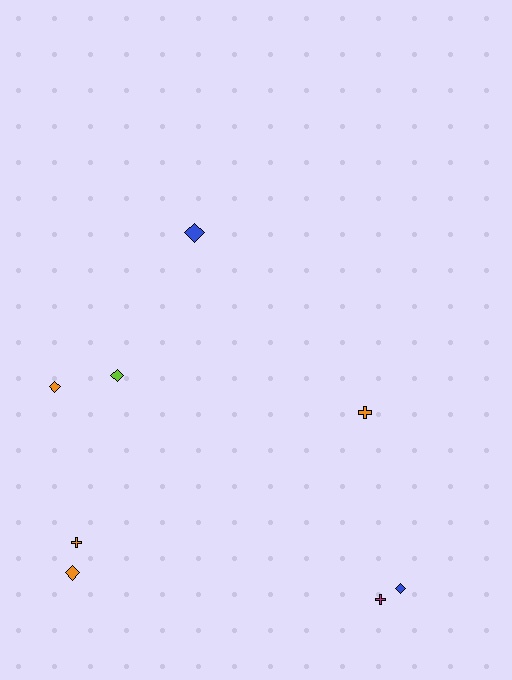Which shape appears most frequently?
Diamond, with 5 objects.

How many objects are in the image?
There are 8 objects.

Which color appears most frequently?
Orange, with 4 objects.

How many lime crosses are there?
There are no lime crosses.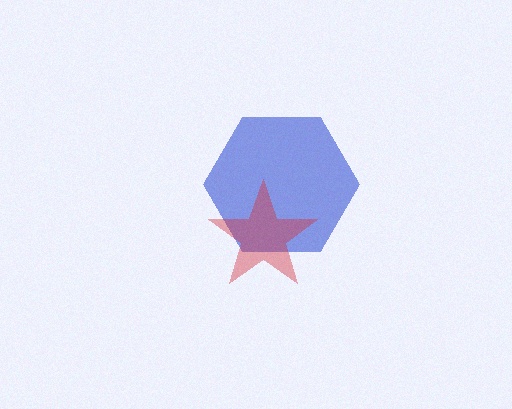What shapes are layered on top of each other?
The layered shapes are: a blue hexagon, a red star.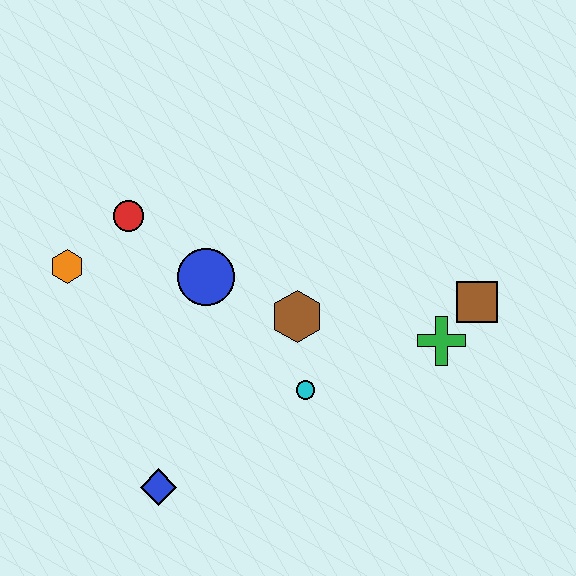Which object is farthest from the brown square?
The orange hexagon is farthest from the brown square.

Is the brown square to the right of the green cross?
Yes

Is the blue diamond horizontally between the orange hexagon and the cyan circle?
Yes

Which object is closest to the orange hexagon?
The red circle is closest to the orange hexagon.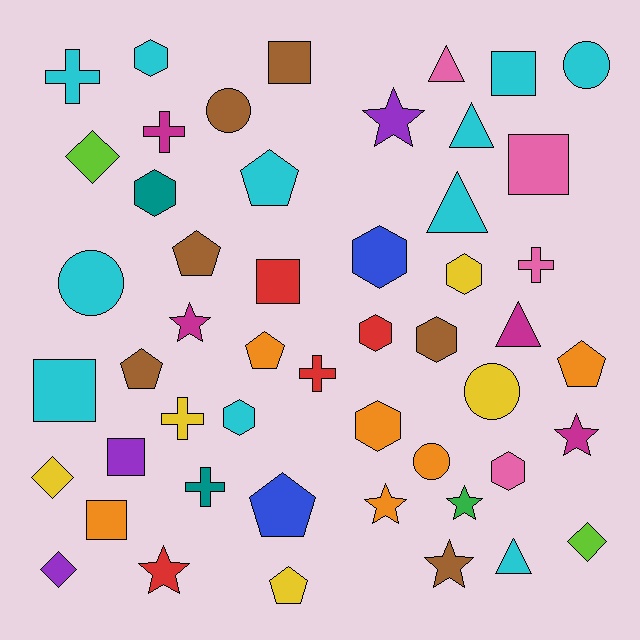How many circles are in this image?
There are 5 circles.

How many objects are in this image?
There are 50 objects.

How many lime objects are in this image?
There are 2 lime objects.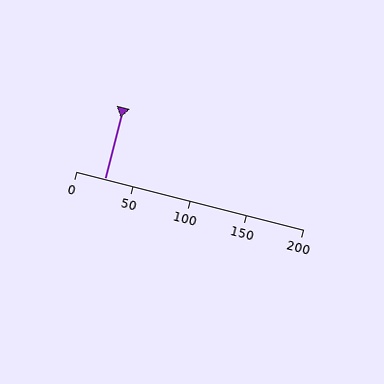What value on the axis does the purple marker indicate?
The marker indicates approximately 25.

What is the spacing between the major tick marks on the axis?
The major ticks are spaced 50 apart.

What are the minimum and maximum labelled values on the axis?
The axis runs from 0 to 200.